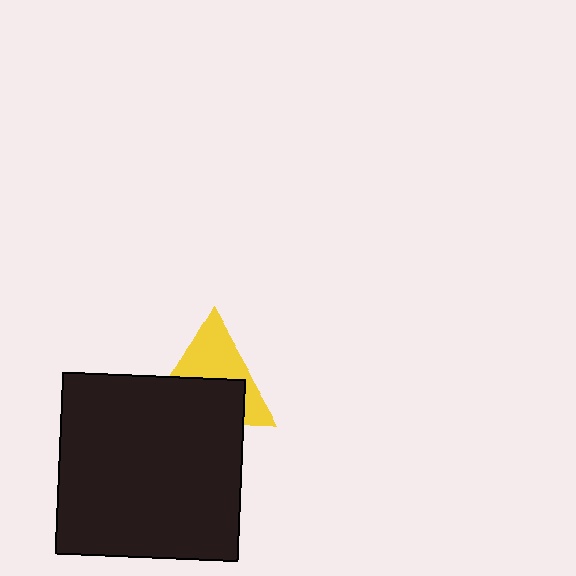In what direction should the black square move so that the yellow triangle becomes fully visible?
The black square should move down. That is the shortest direction to clear the overlap and leave the yellow triangle fully visible.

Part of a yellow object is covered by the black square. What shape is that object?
It is a triangle.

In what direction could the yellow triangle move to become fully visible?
The yellow triangle could move up. That would shift it out from behind the black square entirely.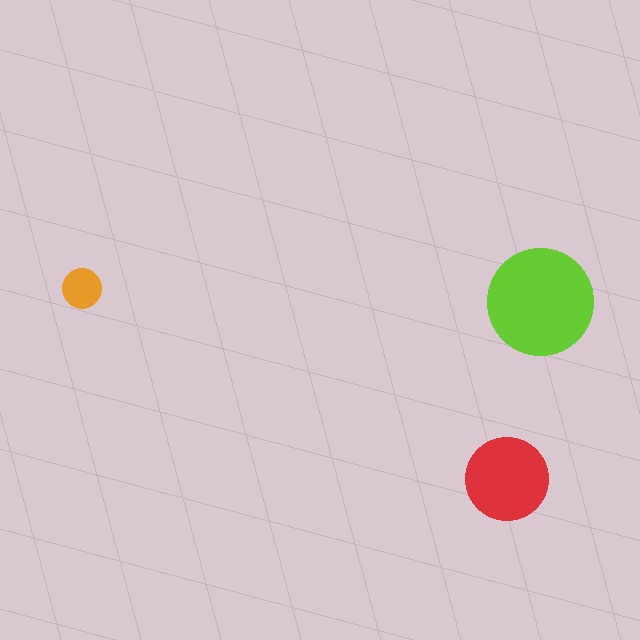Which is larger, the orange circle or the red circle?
The red one.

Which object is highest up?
The orange circle is topmost.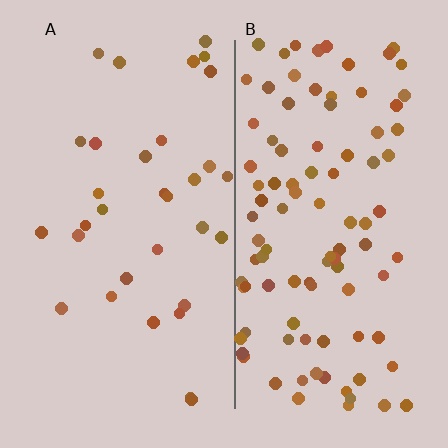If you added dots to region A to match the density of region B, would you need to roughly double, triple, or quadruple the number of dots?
Approximately triple.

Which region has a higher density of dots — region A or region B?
B (the right).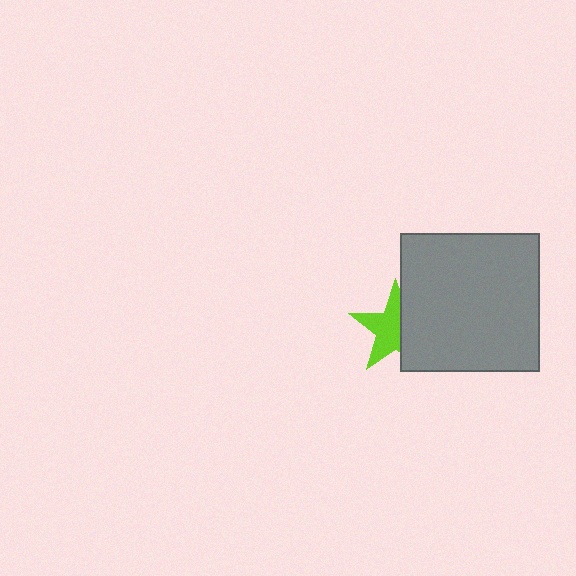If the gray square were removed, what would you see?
You would see the complete lime star.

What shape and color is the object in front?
The object in front is a gray square.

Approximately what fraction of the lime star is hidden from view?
Roughly 41% of the lime star is hidden behind the gray square.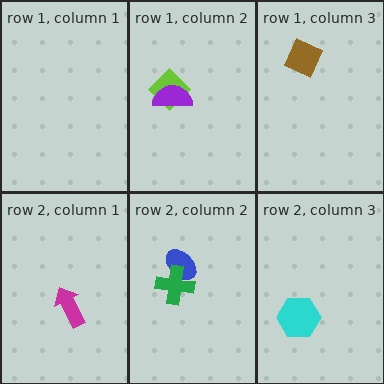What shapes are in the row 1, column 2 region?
The lime diamond, the purple semicircle.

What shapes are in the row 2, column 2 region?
The blue ellipse, the green cross.